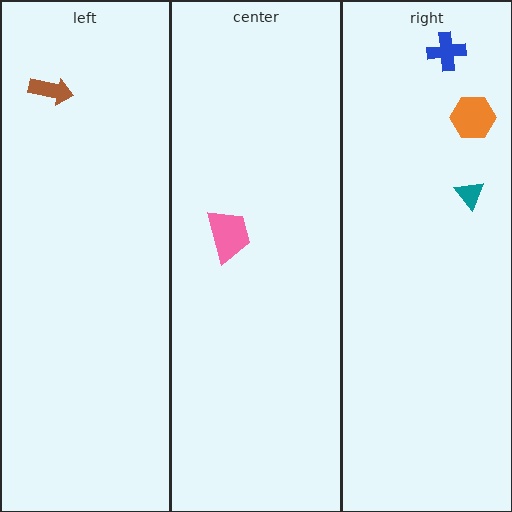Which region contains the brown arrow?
The left region.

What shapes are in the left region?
The brown arrow.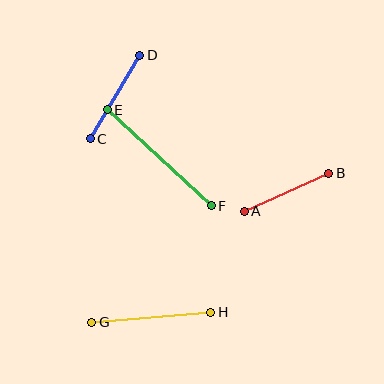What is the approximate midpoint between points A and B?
The midpoint is at approximately (286, 192) pixels.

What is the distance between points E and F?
The distance is approximately 142 pixels.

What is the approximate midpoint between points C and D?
The midpoint is at approximately (115, 97) pixels.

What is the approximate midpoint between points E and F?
The midpoint is at approximately (159, 158) pixels.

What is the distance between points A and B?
The distance is approximately 93 pixels.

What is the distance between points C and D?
The distance is approximately 97 pixels.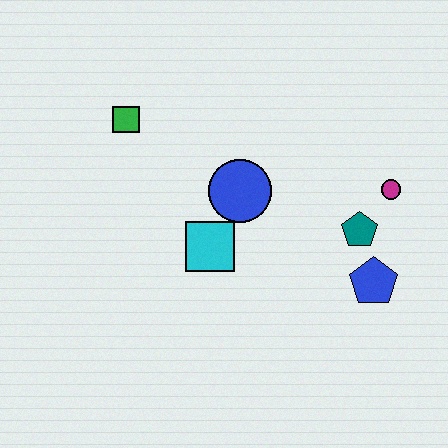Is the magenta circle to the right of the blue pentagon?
Yes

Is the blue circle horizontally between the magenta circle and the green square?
Yes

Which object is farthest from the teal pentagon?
The green square is farthest from the teal pentagon.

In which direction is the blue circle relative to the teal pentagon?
The blue circle is to the left of the teal pentagon.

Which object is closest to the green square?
The blue circle is closest to the green square.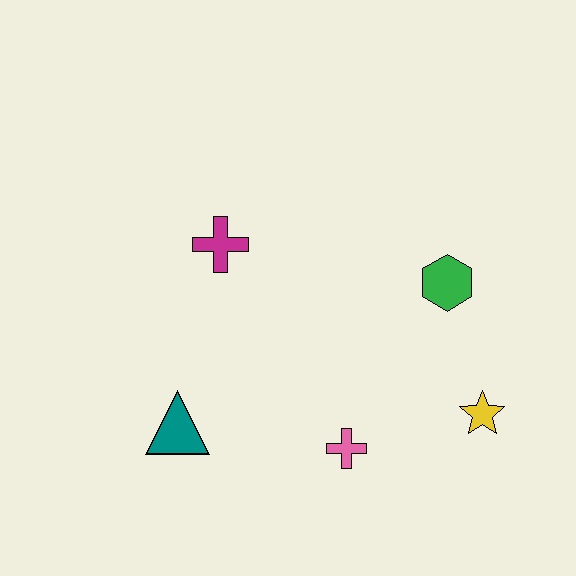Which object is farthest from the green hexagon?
The teal triangle is farthest from the green hexagon.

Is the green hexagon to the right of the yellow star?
No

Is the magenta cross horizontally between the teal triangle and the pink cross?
Yes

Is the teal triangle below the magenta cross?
Yes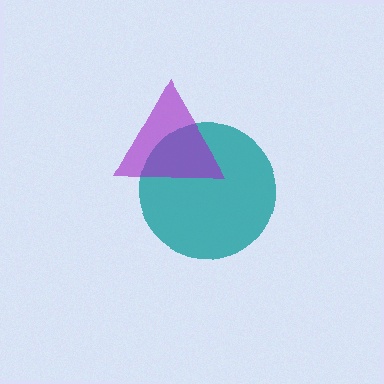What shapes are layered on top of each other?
The layered shapes are: a teal circle, a purple triangle.